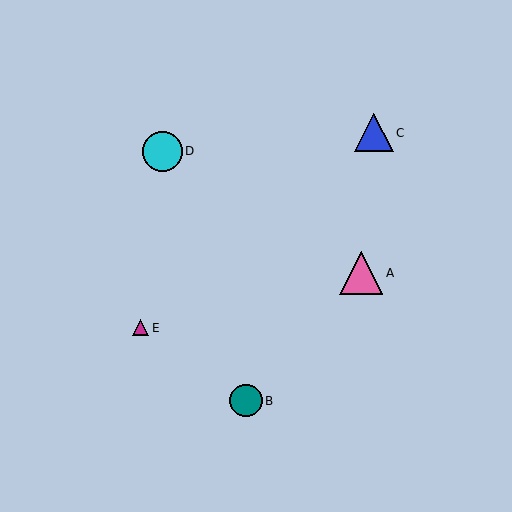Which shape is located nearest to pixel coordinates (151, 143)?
The cyan circle (labeled D) at (162, 151) is nearest to that location.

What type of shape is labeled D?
Shape D is a cyan circle.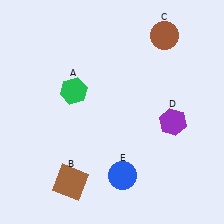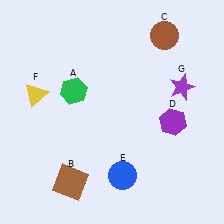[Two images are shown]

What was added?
A yellow triangle (F), a purple star (G) were added in Image 2.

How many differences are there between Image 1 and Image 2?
There are 2 differences between the two images.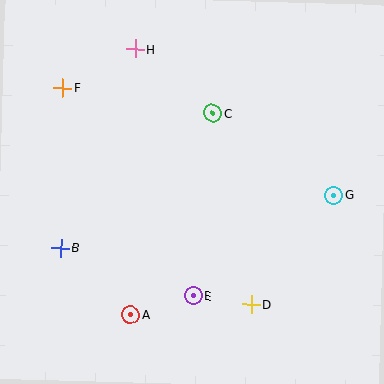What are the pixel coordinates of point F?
Point F is at (63, 88).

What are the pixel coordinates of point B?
Point B is at (61, 248).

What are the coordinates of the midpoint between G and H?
The midpoint between G and H is at (234, 122).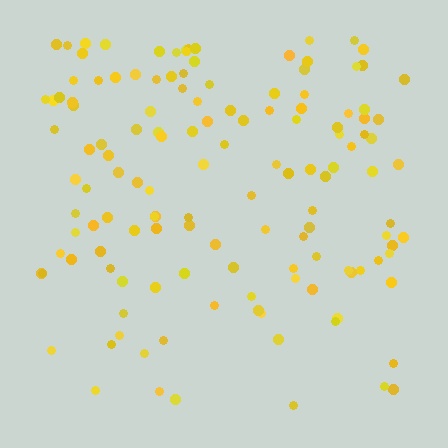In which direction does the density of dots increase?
From bottom to top, with the top side densest.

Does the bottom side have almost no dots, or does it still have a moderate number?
Still a moderate number, just noticeably fewer than the top.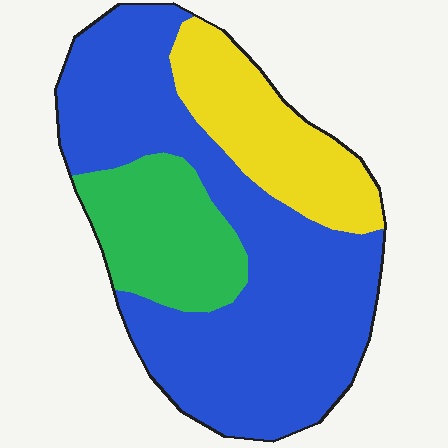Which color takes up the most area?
Blue, at roughly 60%.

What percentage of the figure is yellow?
Yellow covers 21% of the figure.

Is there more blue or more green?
Blue.